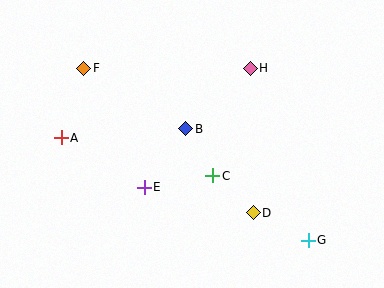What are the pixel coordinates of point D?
Point D is at (253, 213).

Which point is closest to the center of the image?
Point B at (186, 129) is closest to the center.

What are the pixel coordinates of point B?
Point B is at (186, 129).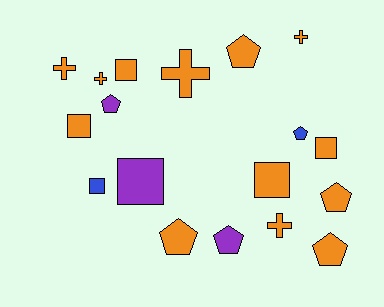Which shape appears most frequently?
Pentagon, with 7 objects.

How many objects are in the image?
There are 18 objects.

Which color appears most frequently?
Orange, with 13 objects.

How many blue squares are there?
There is 1 blue square.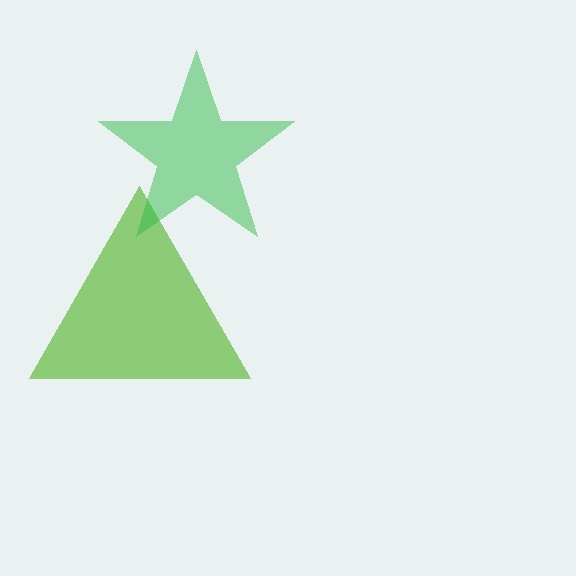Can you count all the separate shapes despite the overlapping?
Yes, there are 2 separate shapes.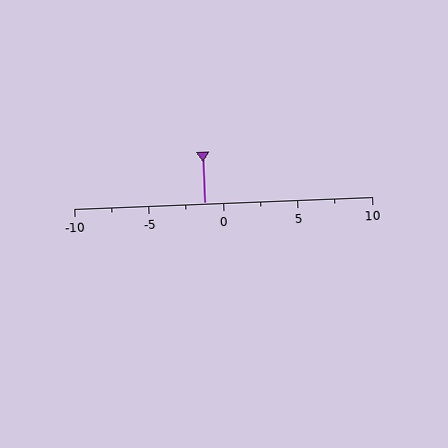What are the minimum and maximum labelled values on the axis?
The axis runs from -10 to 10.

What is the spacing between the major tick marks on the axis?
The major ticks are spaced 5 apart.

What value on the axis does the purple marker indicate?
The marker indicates approximately -1.2.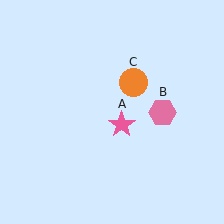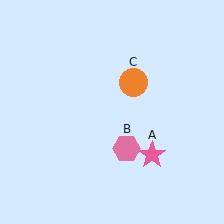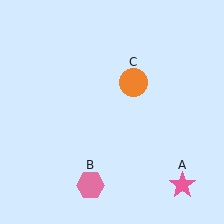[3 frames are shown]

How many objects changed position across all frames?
2 objects changed position: pink star (object A), pink hexagon (object B).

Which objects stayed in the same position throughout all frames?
Orange circle (object C) remained stationary.